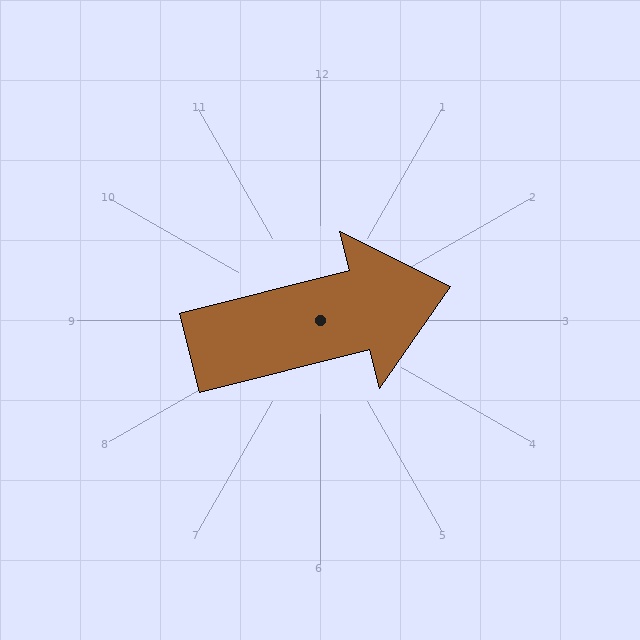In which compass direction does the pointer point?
East.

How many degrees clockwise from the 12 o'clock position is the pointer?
Approximately 76 degrees.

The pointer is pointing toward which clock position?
Roughly 3 o'clock.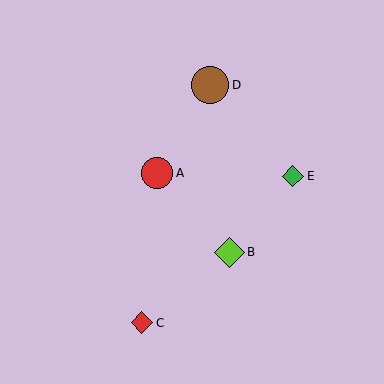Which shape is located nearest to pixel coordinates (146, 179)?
The red circle (labeled A) at (157, 173) is nearest to that location.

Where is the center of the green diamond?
The center of the green diamond is at (293, 176).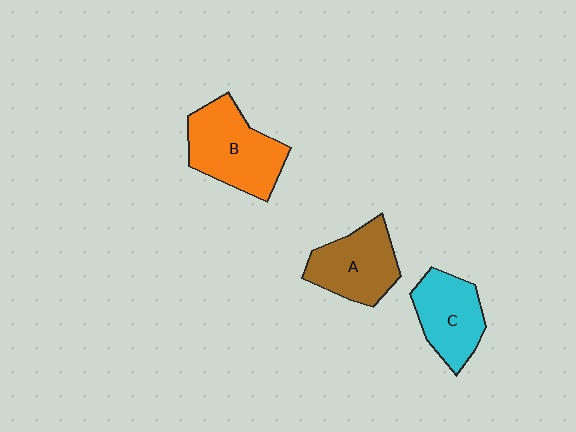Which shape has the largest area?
Shape B (orange).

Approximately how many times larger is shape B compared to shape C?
Approximately 1.3 times.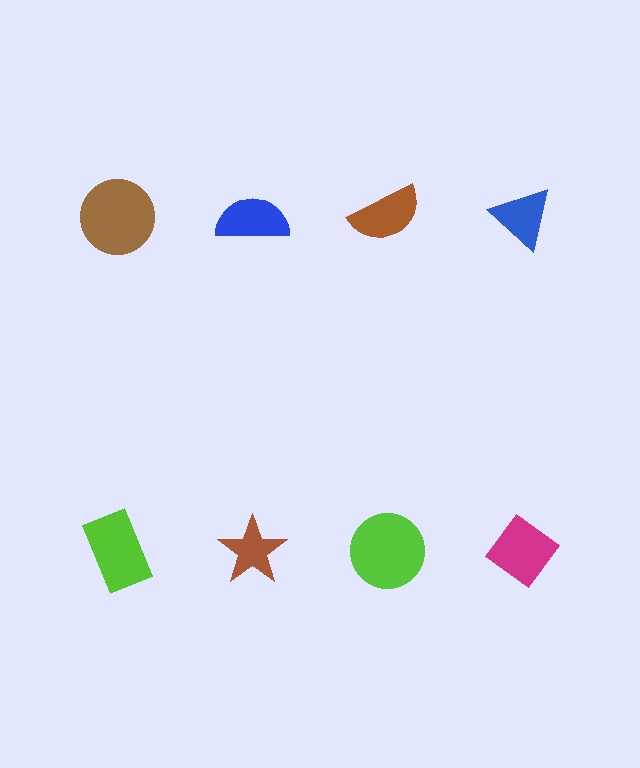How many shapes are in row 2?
4 shapes.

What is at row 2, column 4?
A magenta diamond.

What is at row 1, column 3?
A brown semicircle.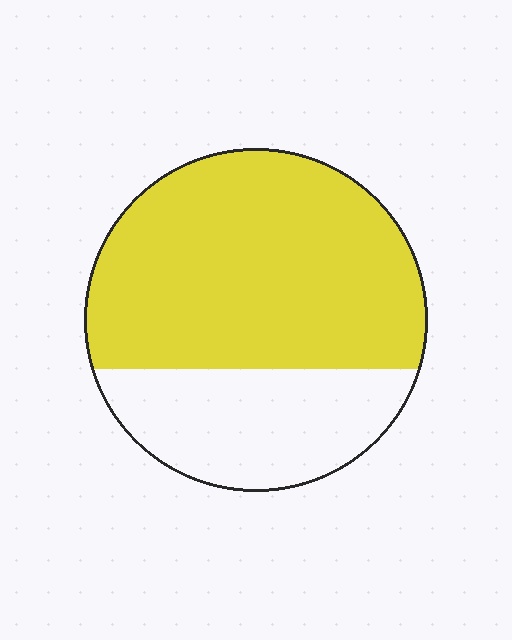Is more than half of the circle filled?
Yes.